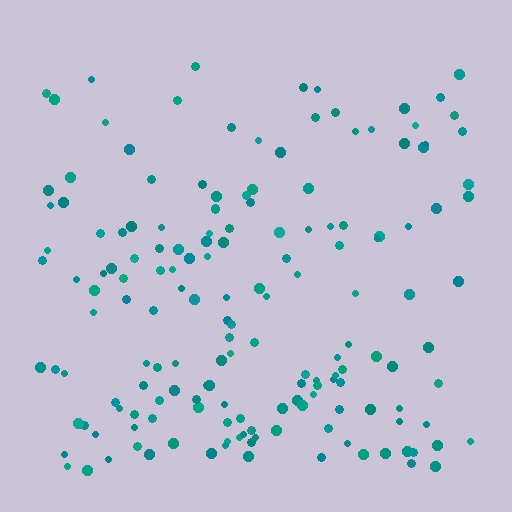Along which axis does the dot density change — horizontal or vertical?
Vertical.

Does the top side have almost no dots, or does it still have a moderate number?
Still a moderate number, just noticeably fewer than the bottom.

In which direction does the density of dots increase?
From top to bottom, with the bottom side densest.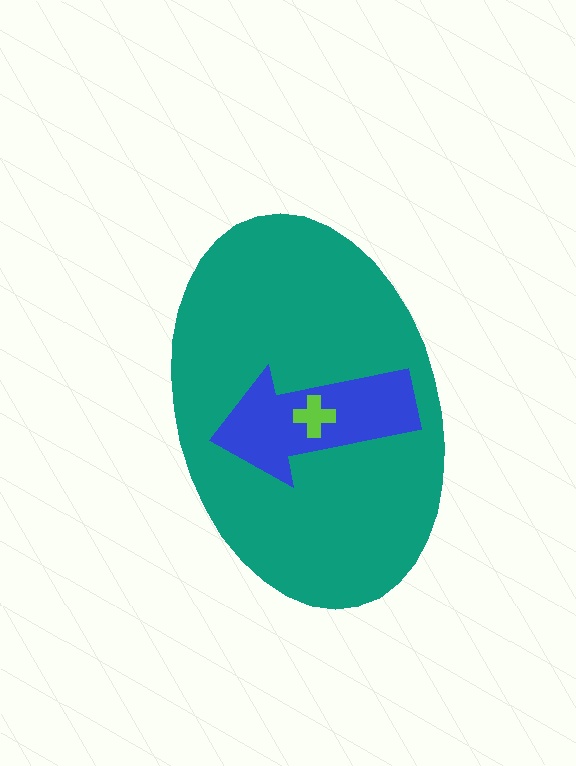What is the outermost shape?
The teal ellipse.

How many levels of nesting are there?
3.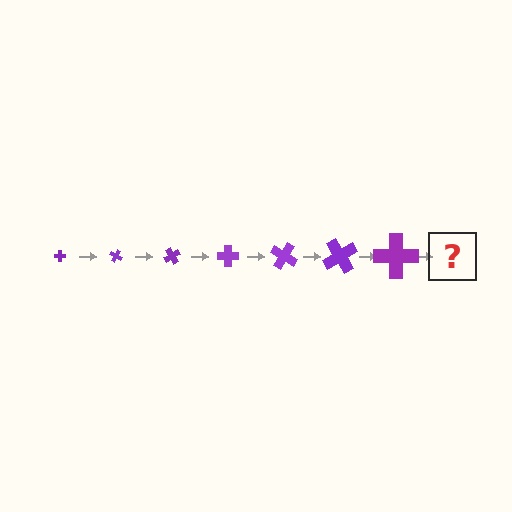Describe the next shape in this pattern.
It should be a cross, larger than the previous one and rotated 210 degrees from the start.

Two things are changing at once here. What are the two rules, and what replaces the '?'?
The two rules are that the cross grows larger each step and it rotates 30 degrees each step. The '?' should be a cross, larger than the previous one and rotated 210 degrees from the start.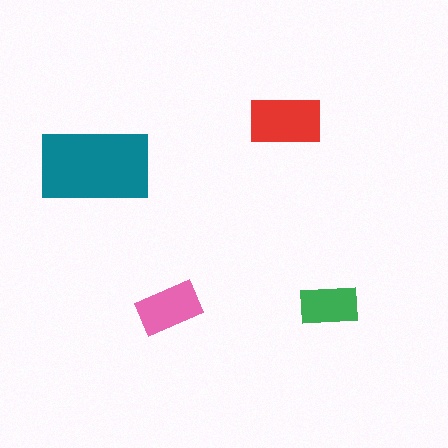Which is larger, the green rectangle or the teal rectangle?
The teal one.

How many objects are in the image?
There are 4 objects in the image.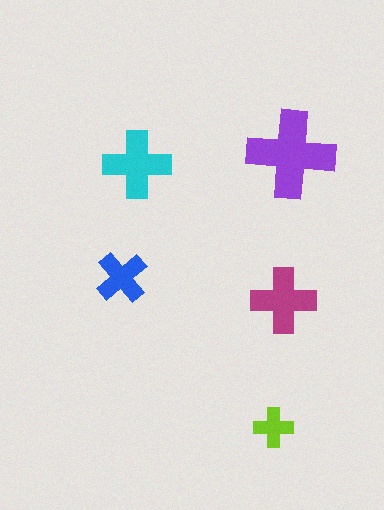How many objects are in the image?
There are 5 objects in the image.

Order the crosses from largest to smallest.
the purple one, the cyan one, the magenta one, the blue one, the lime one.